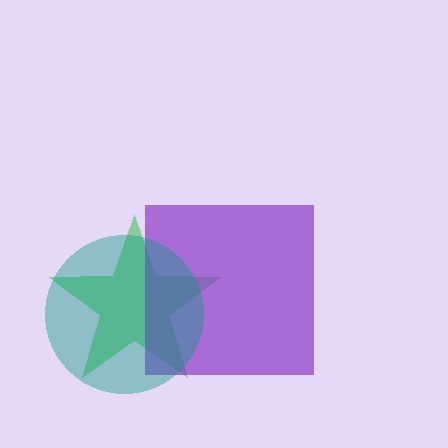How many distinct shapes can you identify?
There are 3 distinct shapes: a green star, a purple square, a teal circle.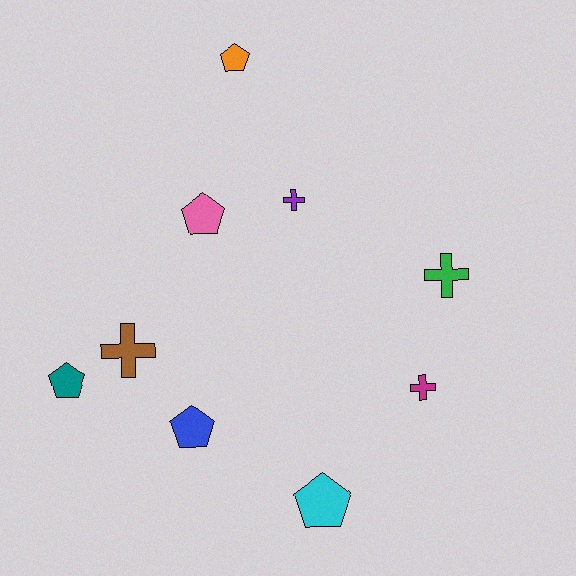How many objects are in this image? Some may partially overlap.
There are 9 objects.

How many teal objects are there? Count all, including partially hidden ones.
There is 1 teal object.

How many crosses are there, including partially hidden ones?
There are 4 crosses.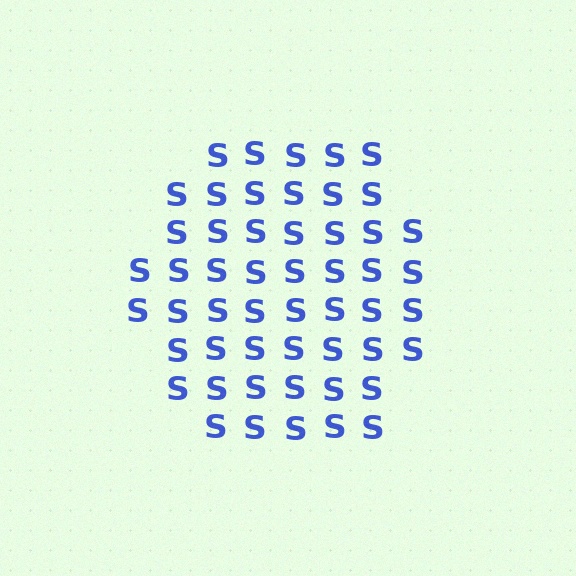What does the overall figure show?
The overall figure shows a hexagon.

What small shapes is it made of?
It is made of small letter S's.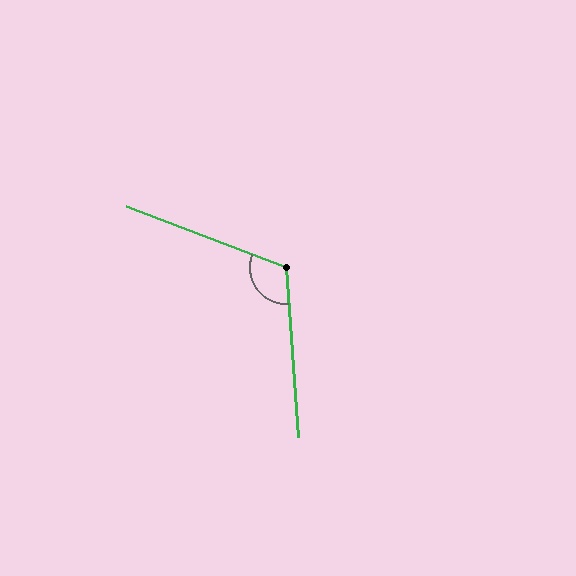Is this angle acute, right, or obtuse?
It is obtuse.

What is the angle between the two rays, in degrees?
Approximately 115 degrees.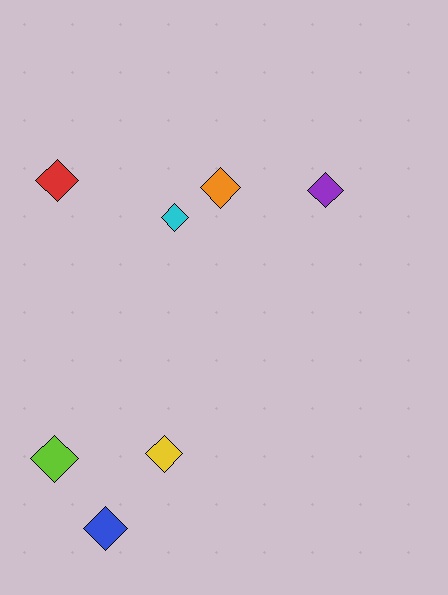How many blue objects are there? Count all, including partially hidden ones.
There is 1 blue object.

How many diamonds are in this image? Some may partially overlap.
There are 7 diamonds.